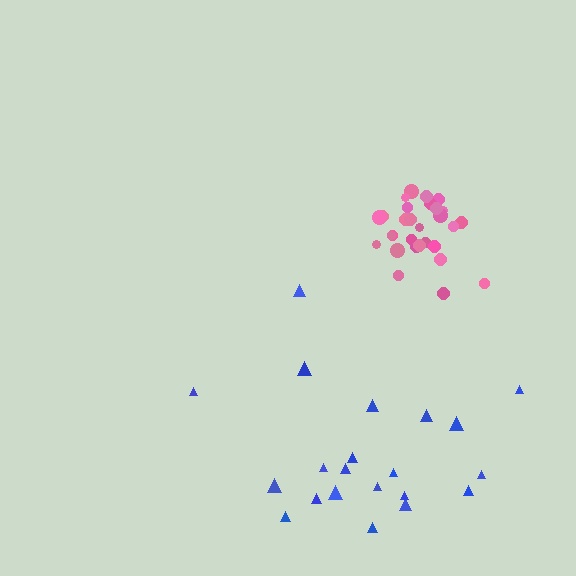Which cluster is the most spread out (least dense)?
Blue.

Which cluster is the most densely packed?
Pink.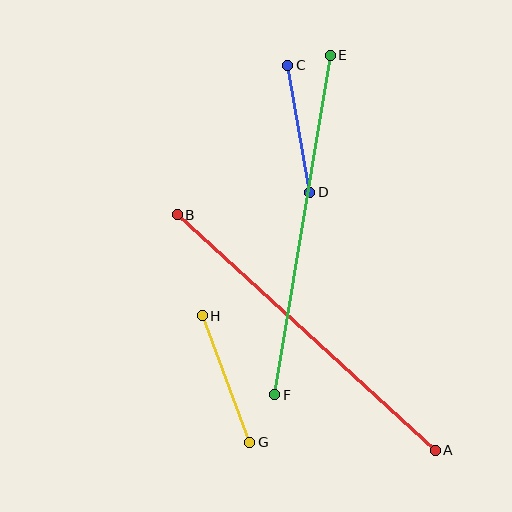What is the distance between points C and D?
The distance is approximately 129 pixels.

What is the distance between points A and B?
The distance is approximately 350 pixels.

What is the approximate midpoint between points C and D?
The midpoint is at approximately (299, 129) pixels.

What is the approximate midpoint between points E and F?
The midpoint is at approximately (302, 225) pixels.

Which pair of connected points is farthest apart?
Points A and B are farthest apart.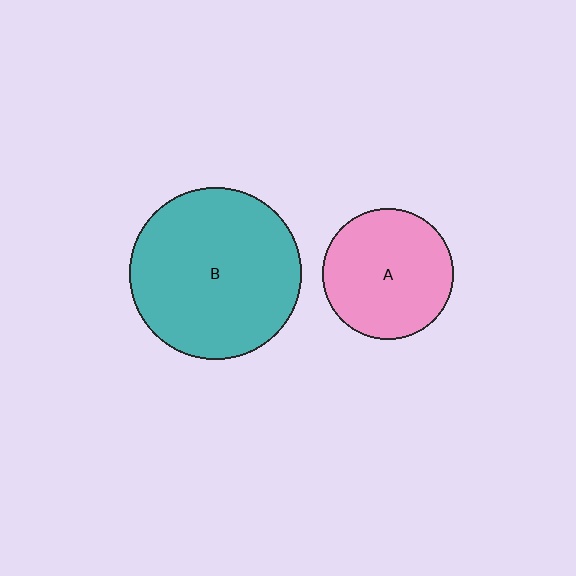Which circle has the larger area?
Circle B (teal).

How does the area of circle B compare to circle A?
Approximately 1.7 times.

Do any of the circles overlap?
No, none of the circles overlap.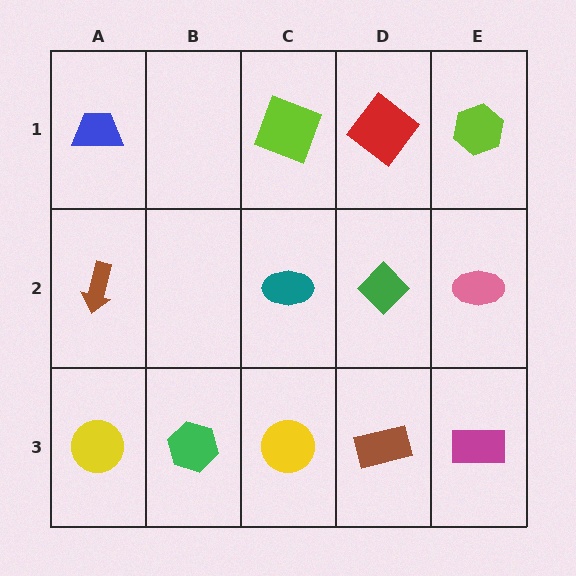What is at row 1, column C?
A lime square.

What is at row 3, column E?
A magenta rectangle.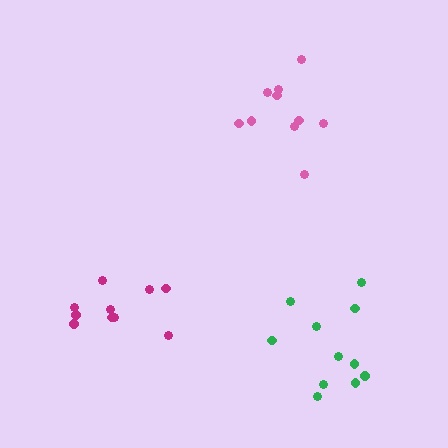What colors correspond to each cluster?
The clusters are colored: pink, magenta, green.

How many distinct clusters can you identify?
There are 3 distinct clusters.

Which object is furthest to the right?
The green cluster is rightmost.